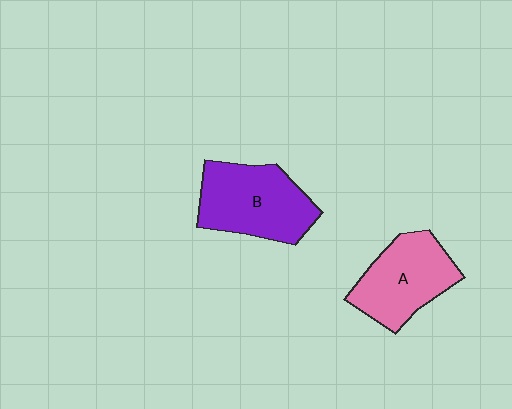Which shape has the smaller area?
Shape A (pink).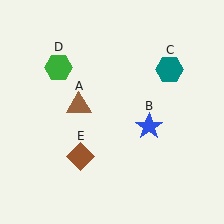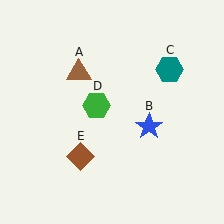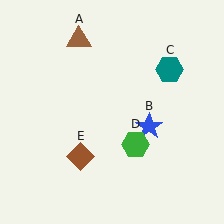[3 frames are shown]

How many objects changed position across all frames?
2 objects changed position: brown triangle (object A), green hexagon (object D).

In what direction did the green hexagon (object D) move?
The green hexagon (object D) moved down and to the right.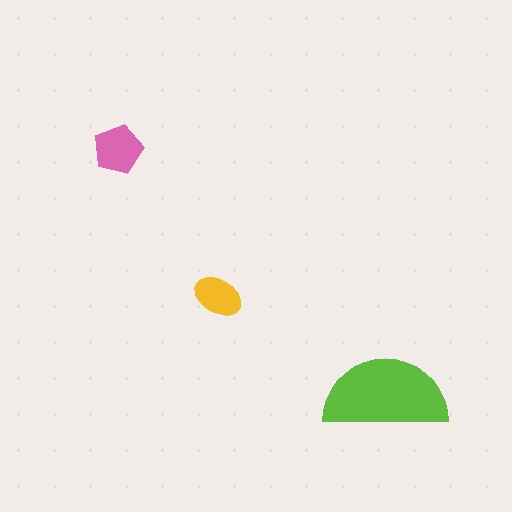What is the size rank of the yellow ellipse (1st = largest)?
3rd.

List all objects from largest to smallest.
The lime semicircle, the pink pentagon, the yellow ellipse.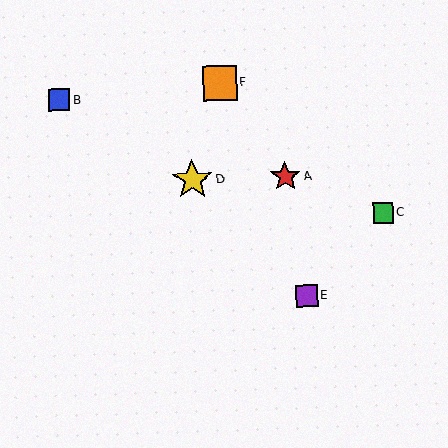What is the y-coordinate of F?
Object F is at y≈83.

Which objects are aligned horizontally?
Objects A, D are aligned horizontally.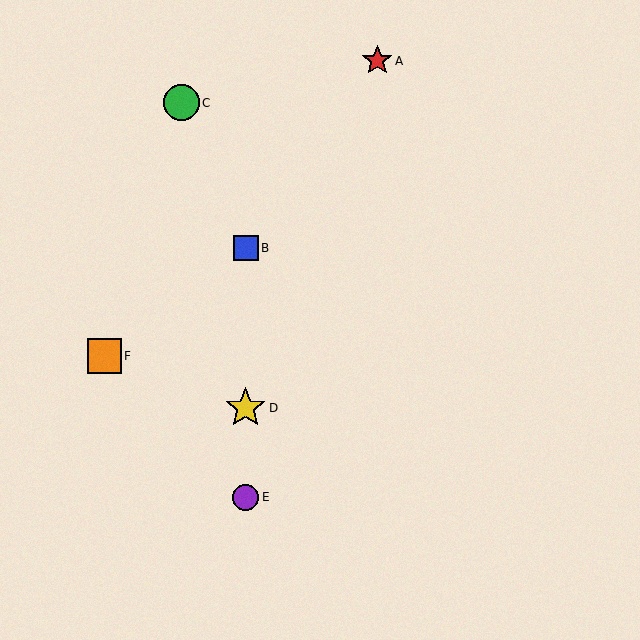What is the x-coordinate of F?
Object F is at x≈104.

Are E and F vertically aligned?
No, E is at x≈246 and F is at x≈104.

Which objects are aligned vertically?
Objects B, D, E are aligned vertically.